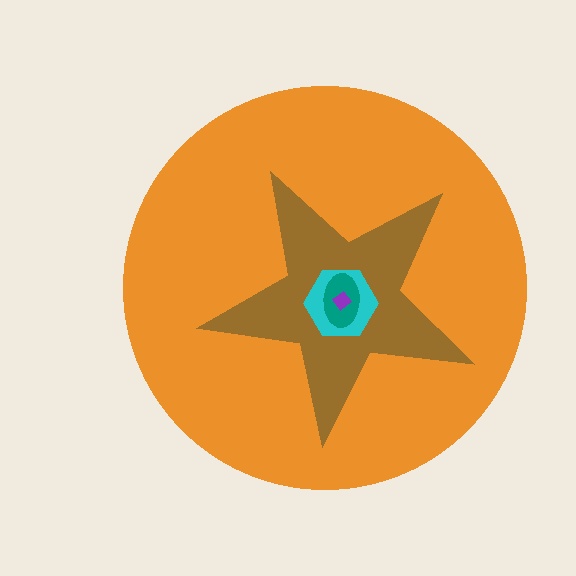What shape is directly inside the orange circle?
The brown star.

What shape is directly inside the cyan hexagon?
The teal ellipse.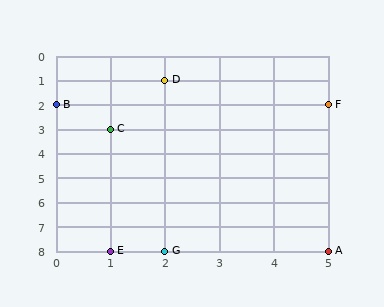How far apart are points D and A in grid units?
Points D and A are 3 columns and 7 rows apart (about 7.6 grid units diagonally).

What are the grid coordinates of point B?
Point B is at grid coordinates (0, 2).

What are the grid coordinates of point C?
Point C is at grid coordinates (1, 3).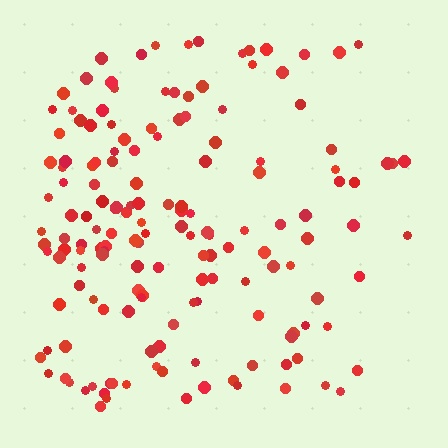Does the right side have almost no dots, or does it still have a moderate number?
Still a moderate number, just noticeably fewer than the left.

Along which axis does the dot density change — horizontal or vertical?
Horizontal.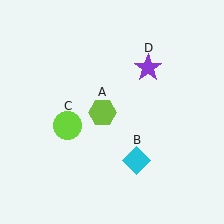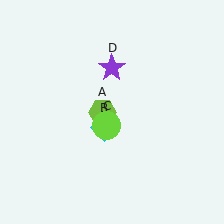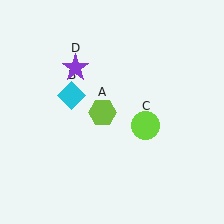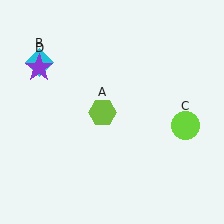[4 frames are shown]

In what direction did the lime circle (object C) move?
The lime circle (object C) moved right.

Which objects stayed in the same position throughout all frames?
Lime hexagon (object A) remained stationary.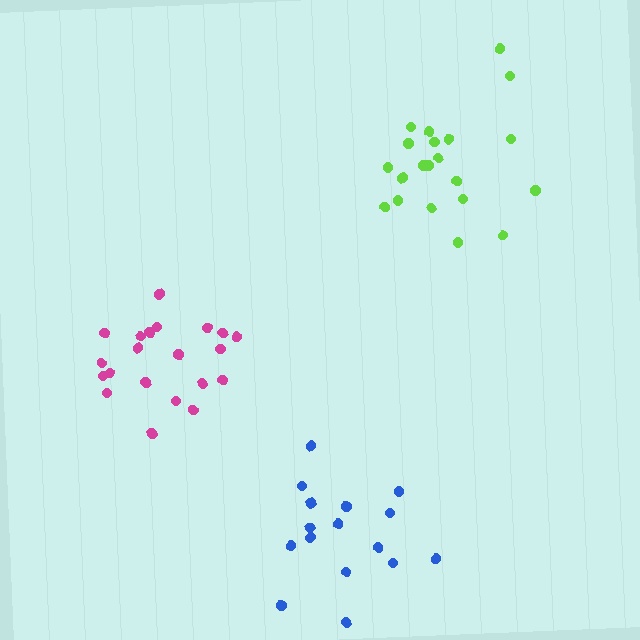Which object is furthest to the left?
The magenta cluster is leftmost.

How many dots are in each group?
Group 1: 21 dots, Group 2: 21 dots, Group 3: 16 dots (58 total).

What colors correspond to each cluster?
The clusters are colored: magenta, lime, blue.